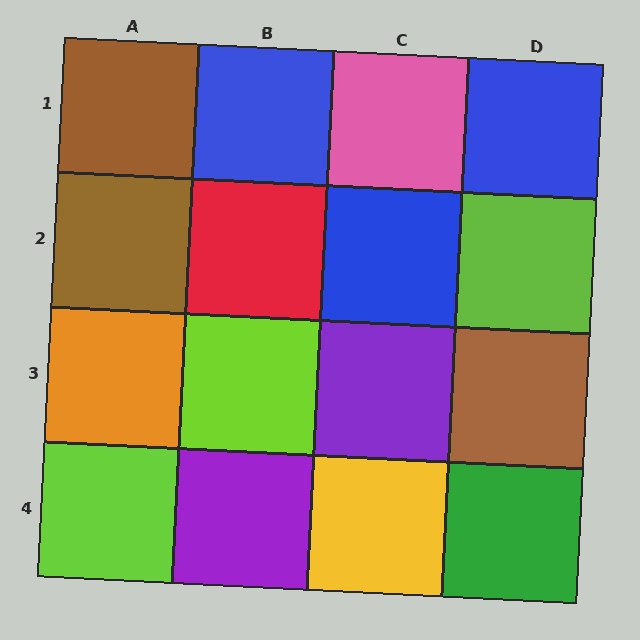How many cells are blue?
3 cells are blue.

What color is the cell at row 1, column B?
Blue.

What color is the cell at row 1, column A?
Brown.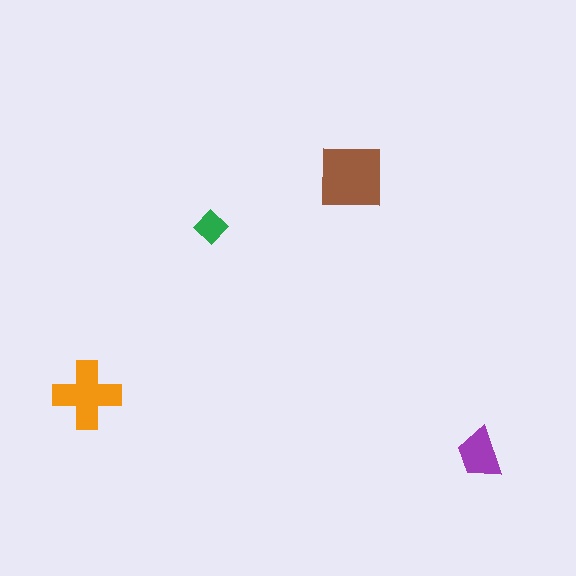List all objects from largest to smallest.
The brown square, the orange cross, the purple trapezoid, the green diamond.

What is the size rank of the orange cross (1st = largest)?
2nd.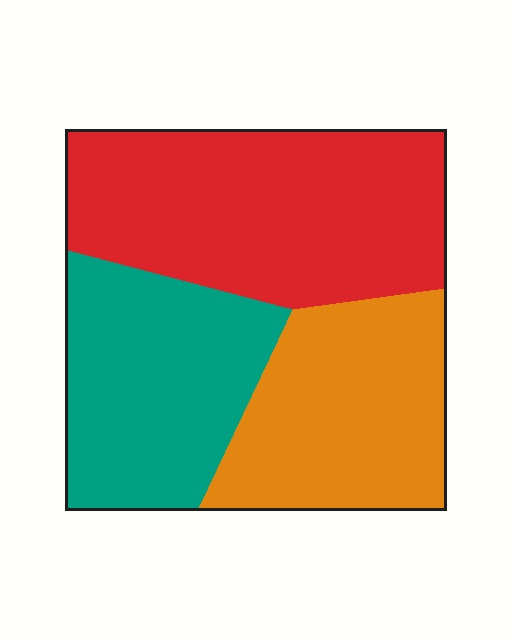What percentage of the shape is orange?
Orange covers 29% of the shape.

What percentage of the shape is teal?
Teal takes up about one third (1/3) of the shape.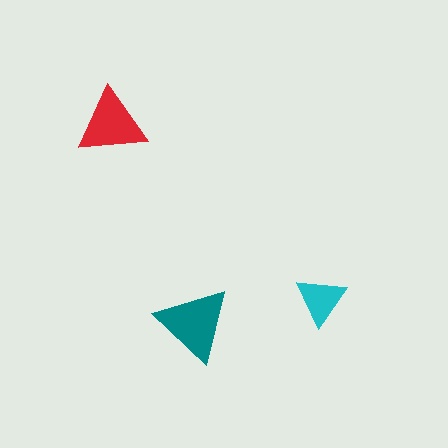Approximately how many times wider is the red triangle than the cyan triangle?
About 1.5 times wider.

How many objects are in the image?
There are 3 objects in the image.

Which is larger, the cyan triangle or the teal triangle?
The teal one.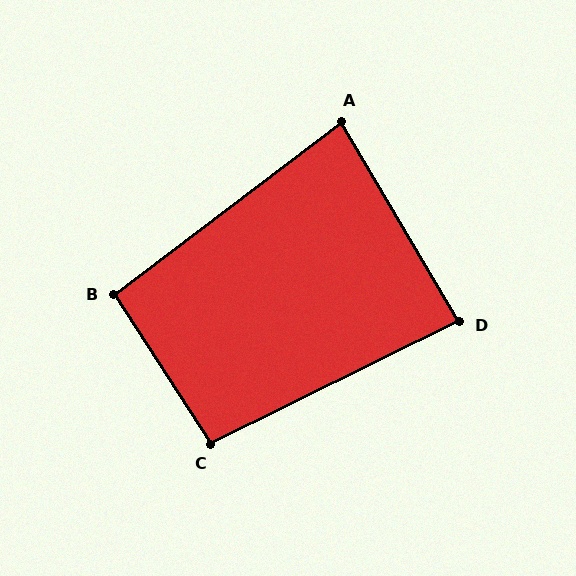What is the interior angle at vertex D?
Approximately 86 degrees (approximately right).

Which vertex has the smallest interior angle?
A, at approximately 83 degrees.